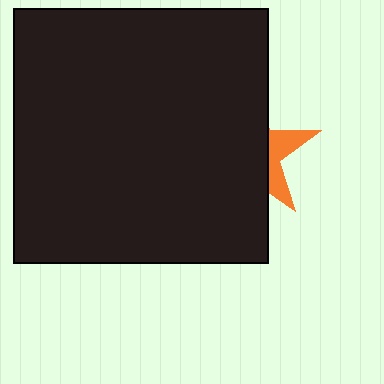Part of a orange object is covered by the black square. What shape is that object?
It is a star.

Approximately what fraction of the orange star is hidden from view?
Roughly 73% of the orange star is hidden behind the black square.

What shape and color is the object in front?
The object in front is a black square.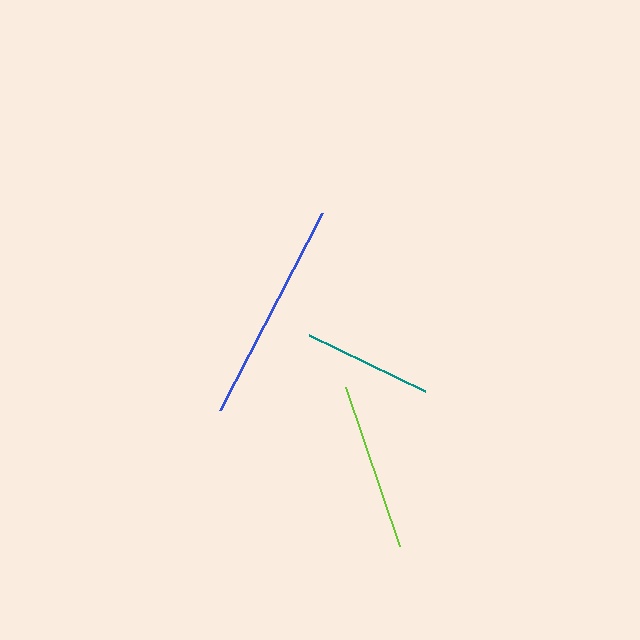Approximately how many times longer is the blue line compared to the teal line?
The blue line is approximately 1.7 times the length of the teal line.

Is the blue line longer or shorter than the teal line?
The blue line is longer than the teal line.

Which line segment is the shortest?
The teal line is the shortest at approximately 128 pixels.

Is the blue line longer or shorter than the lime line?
The blue line is longer than the lime line.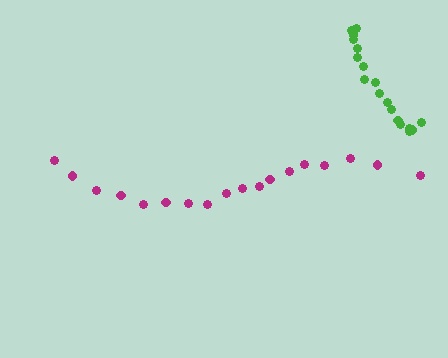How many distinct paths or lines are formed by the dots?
There are 2 distinct paths.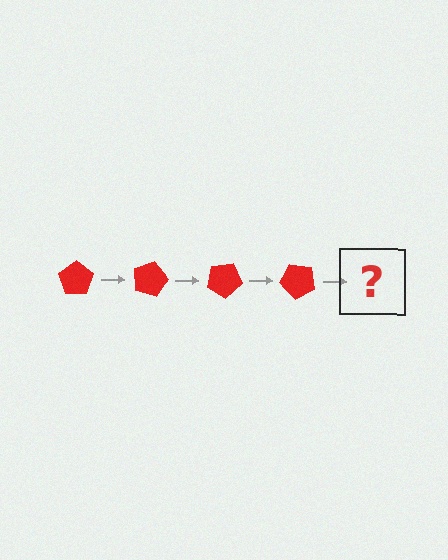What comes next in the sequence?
The next element should be a red pentagon rotated 60 degrees.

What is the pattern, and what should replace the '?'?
The pattern is that the pentagon rotates 15 degrees each step. The '?' should be a red pentagon rotated 60 degrees.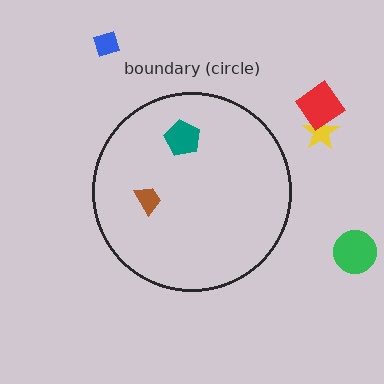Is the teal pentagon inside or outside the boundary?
Inside.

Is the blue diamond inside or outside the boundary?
Outside.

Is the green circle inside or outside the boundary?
Outside.